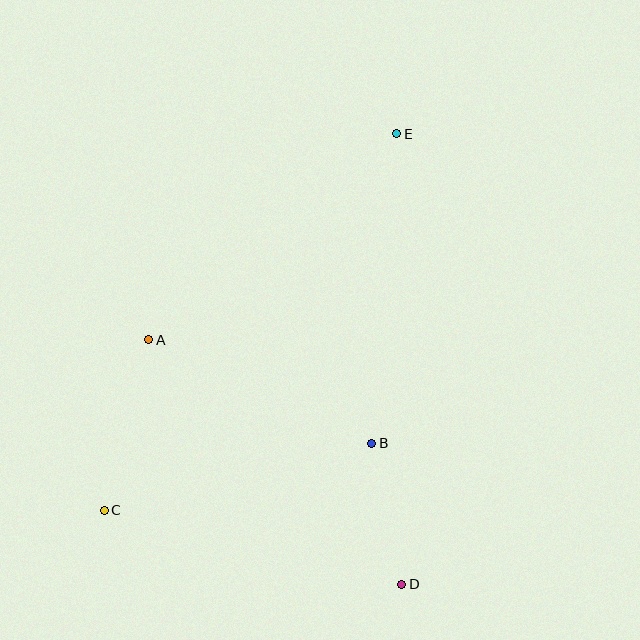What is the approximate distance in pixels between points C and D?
The distance between C and D is approximately 306 pixels.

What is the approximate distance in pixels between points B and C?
The distance between B and C is approximately 276 pixels.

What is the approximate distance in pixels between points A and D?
The distance between A and D is approximately 351 pixels.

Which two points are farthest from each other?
Points C and E are farthest from each other.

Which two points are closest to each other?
Points B and D are closest to each other.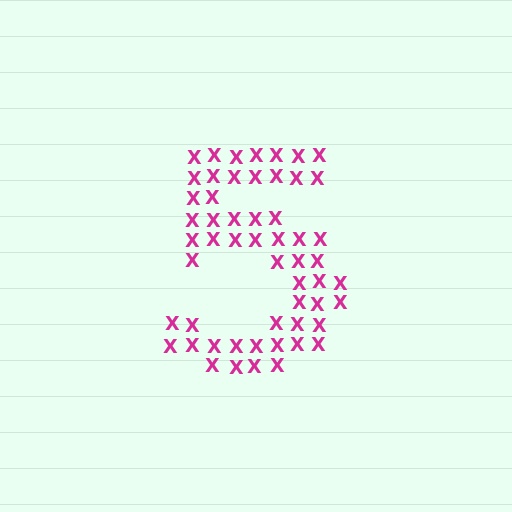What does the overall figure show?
The overall figure shows the digit 5.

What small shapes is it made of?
It is made of small letter X's.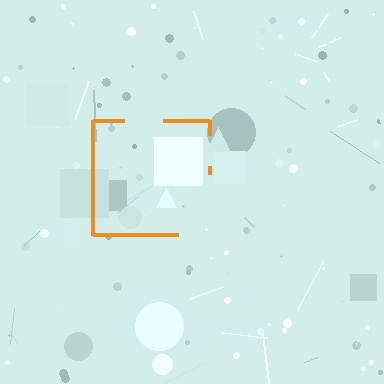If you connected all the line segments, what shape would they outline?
They would outline a square.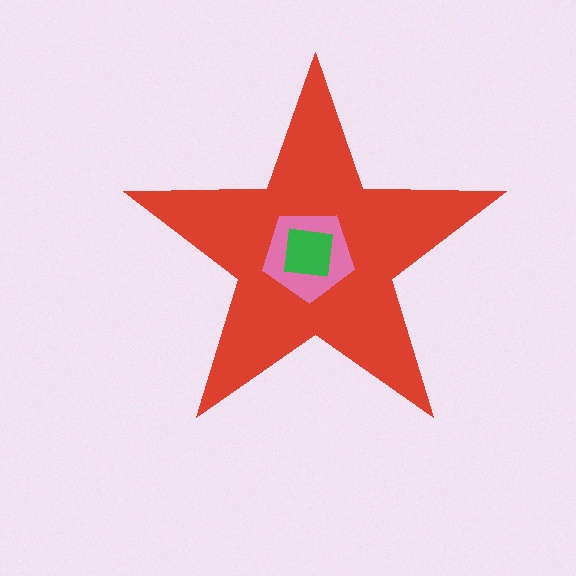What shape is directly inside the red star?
The pink pentagon.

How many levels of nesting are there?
3.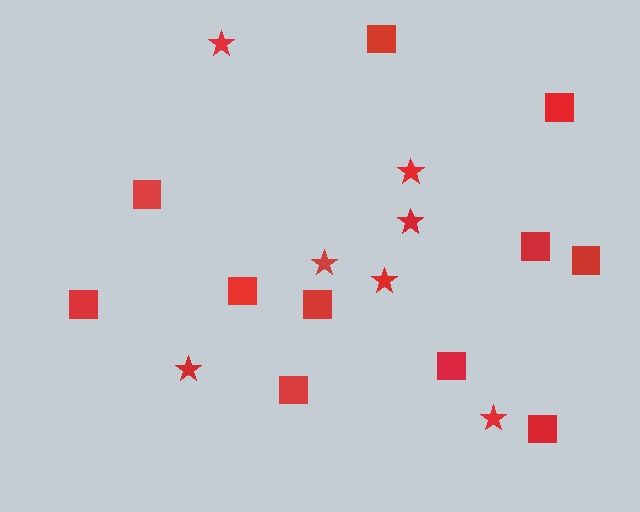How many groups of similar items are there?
There are 2 groups: one group of stars (7) and one group of squares (11).